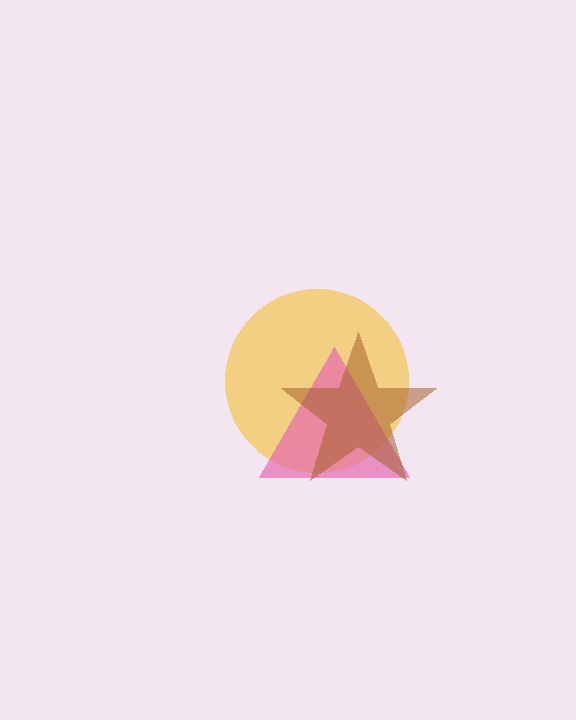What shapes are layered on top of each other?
The layered shapes are: a yellow circle, a pink triangle, a brown star.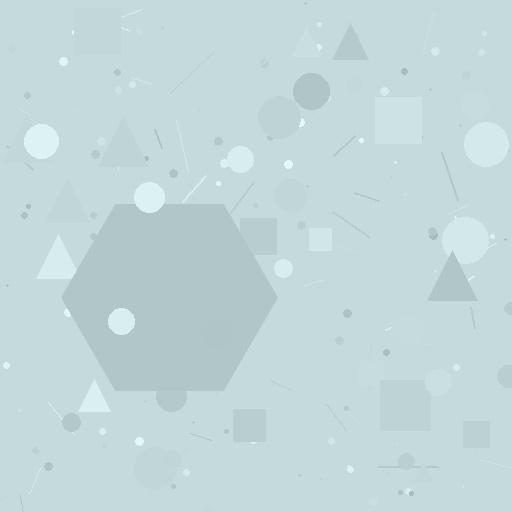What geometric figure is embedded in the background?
A hexagon is embedded in the background.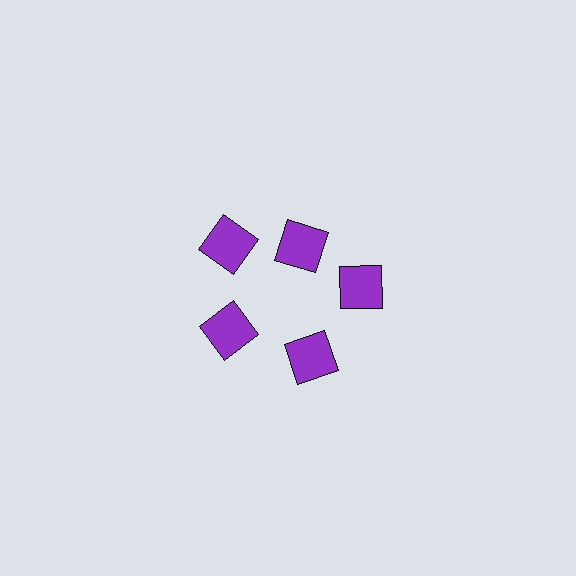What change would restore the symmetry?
The symmetry would be restored by moving it outward, back onto the ring so that all 5 squares sit at equal angles and equal distance from the center.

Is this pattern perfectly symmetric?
No. The 5 purple squares are arranged in a ring, but one element near the 1 o'clock position is pulled inward toward the center, breaking the 5-fold rotational symmetry.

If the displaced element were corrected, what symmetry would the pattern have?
It would have 5-fold rotational symmetry — the pattern would map onto itself every 72 degrees.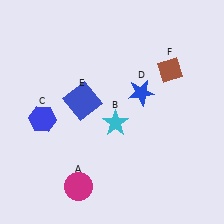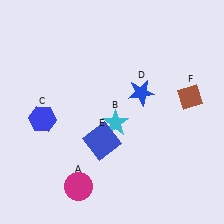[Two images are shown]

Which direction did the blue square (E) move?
The blue square (E) moved down.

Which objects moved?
The objects that moved are: the blue square (E), the brown diamond (F).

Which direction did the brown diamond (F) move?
The brown diamond (F) moved down.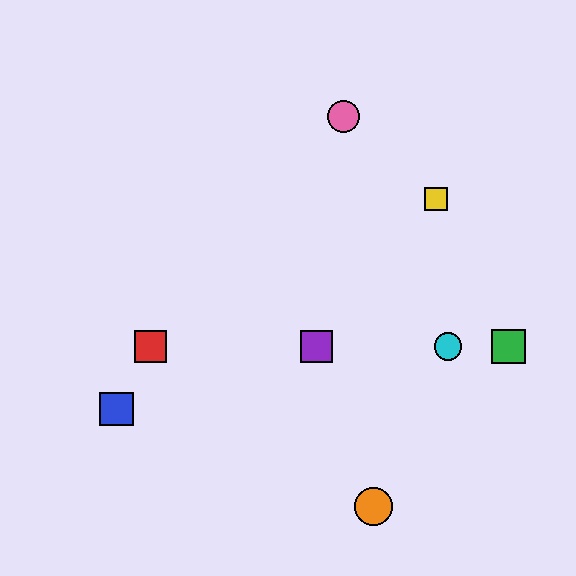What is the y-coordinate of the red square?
The red square is at y≈347.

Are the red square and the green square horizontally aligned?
Yes, both are at y≈347.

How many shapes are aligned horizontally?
4 shapes (the red square, the green square, the purple square, the cyan circle) are aligned horizontally.